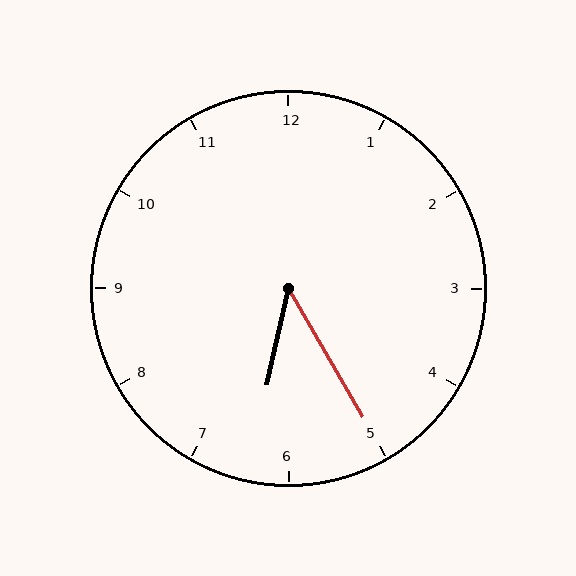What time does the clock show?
6:25.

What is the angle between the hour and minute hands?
Approximately 42 degrees.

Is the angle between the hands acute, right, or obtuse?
It is acute.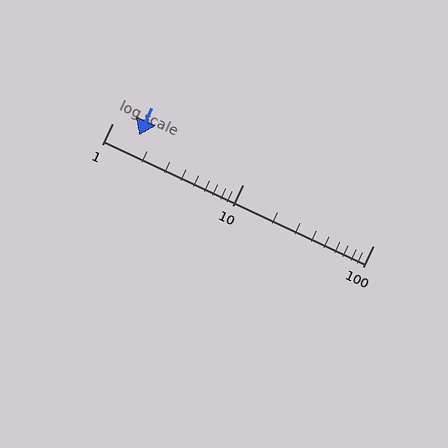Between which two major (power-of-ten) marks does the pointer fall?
The pointer is between 1 and 10.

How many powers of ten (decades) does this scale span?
The scale spans 2 decades, from 1 to 100.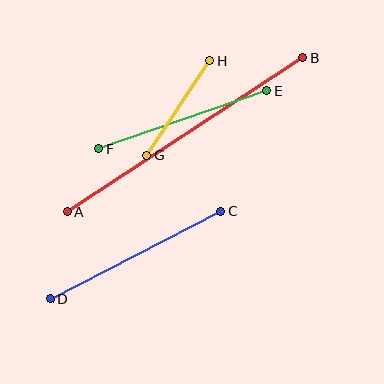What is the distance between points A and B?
The distance is approximately 281 pixels.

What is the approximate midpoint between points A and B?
The midpoint is at approximately (185, 135) pixels.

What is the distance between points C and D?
The distance is approximately 192 pixels.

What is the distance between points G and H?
The distance is approximately 114 pixels.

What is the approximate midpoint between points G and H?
The midpoint is at approximately (179, 108) pixels.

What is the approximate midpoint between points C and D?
The midpoint is at approximately (135, 255) pixels.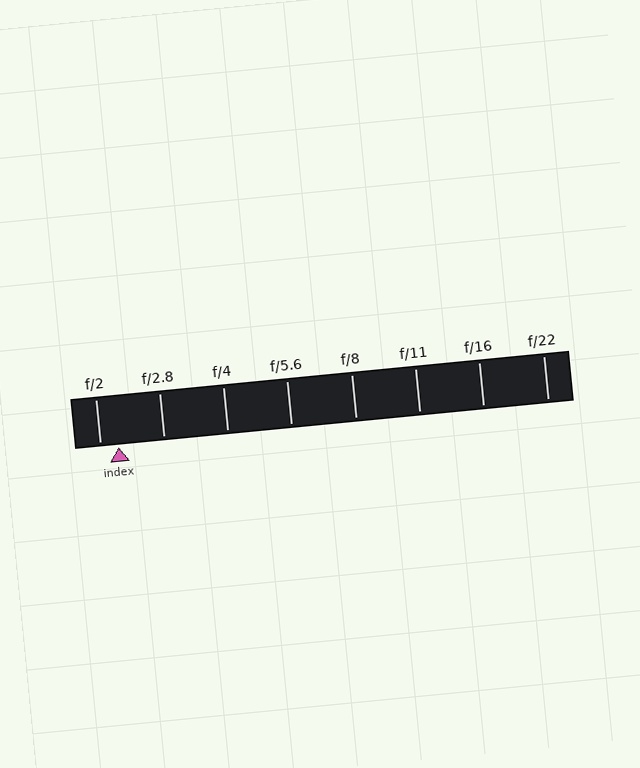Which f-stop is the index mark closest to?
The index mark is closest to f/2.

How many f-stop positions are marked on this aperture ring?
There are 8 f-stop positions marked.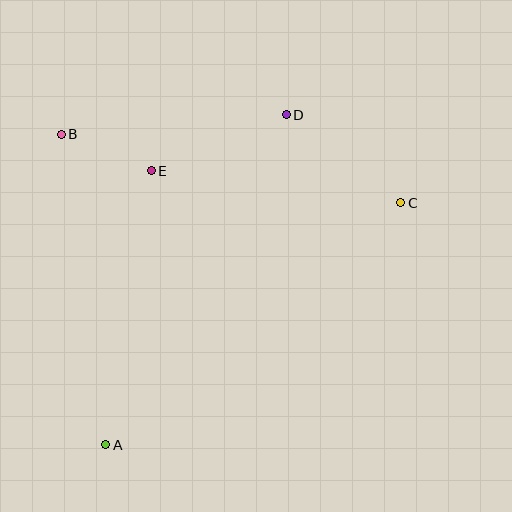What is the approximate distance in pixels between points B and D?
The distance between B and D is approximately 226 pixels.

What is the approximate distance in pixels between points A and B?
The distance between A and B is approximately 314 pixels.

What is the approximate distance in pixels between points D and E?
The distance between D and E is approximately 146 pixels.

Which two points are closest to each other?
Points B and E are closest to each other.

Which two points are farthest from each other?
Points A and C are farthest from each other.